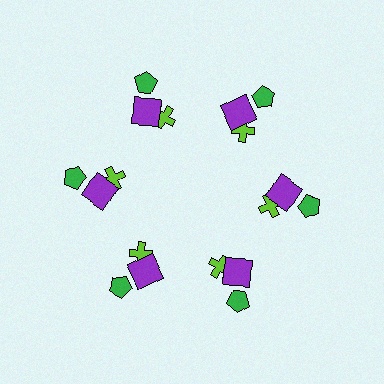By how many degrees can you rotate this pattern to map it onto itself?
The pattern maps onto itself every 60 degrees of rotation.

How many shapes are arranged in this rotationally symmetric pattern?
There are 18 shapes, arranged in 6 groups of 3.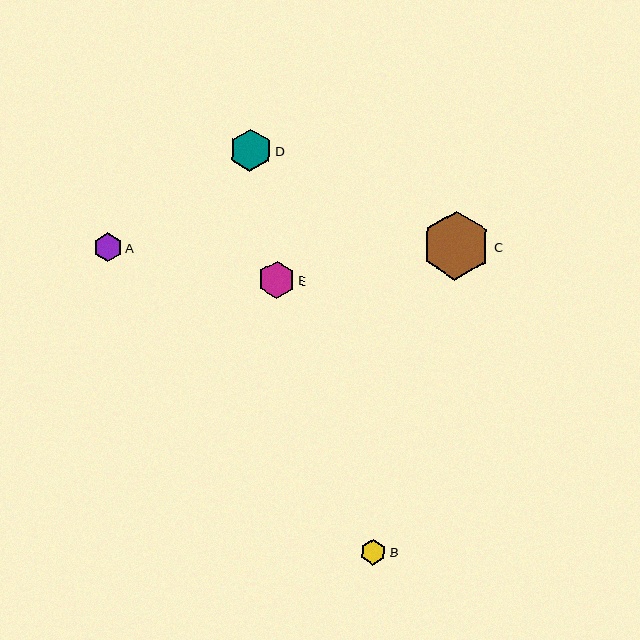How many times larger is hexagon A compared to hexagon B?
Hexagon A is approximately 1.1 times the size of hexagon B.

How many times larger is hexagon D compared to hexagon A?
Hexagon D is approximately 1.5 times the size of hexagon A.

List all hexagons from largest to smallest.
From largest to smallest: C, D, E, A, B.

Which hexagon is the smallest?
Hexagon B is the smallest with a size of approximately 25 pixels.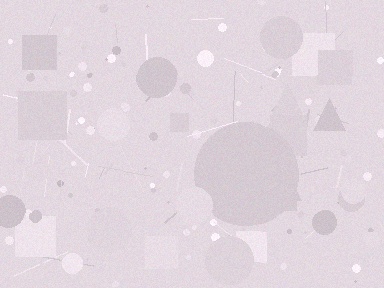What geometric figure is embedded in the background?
A circle is embedded in the background.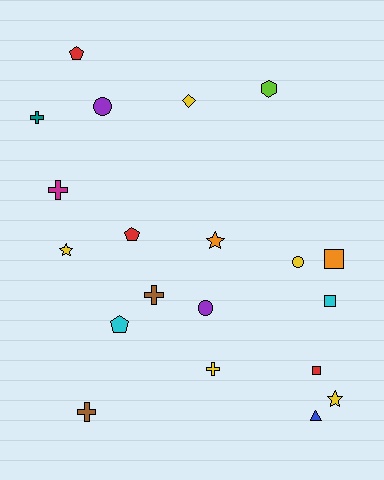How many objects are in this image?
There are 20 objects.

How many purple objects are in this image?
There are 2 purple objects.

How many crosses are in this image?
There are 5 crosses.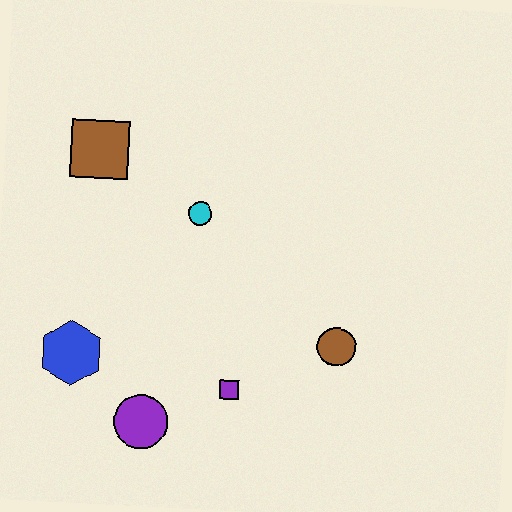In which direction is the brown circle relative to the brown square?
The brown circle is to the right of the brown square.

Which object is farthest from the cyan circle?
The purple circle is farthest from the cyan circle.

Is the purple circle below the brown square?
Yes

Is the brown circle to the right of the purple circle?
Yes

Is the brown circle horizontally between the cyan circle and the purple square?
No